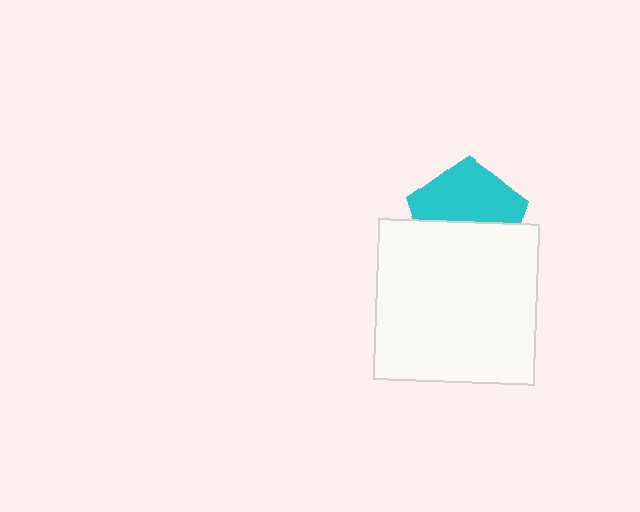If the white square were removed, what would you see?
You would see the complete cyan pentagon.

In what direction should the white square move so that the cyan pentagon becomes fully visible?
The white square should move down. That is the shortest direction to clear the overlap and leave the cyan pentagon fully visible.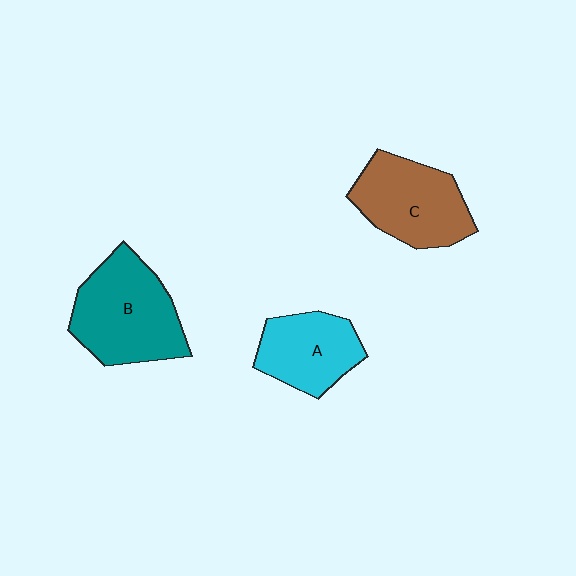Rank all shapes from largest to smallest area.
From largest to smallest: B (teal), C (brown), A (cyan).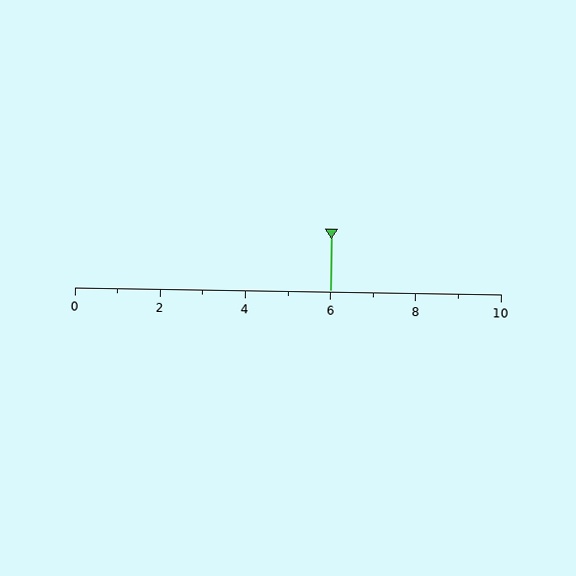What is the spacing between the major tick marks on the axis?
The major ticks are spaced 2 apart.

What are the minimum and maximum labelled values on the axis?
The axis runs from 0 to 10.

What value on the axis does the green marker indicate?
The marker indicates approximately 6.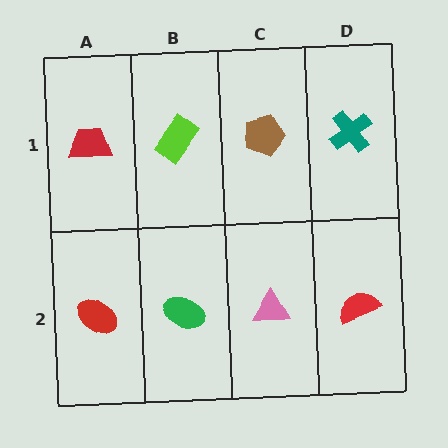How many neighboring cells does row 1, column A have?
2.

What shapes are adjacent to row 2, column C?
A brown pentagon (row 1, column C), a green ellipse (row 2, column B), a red semicircle (row 2, column D).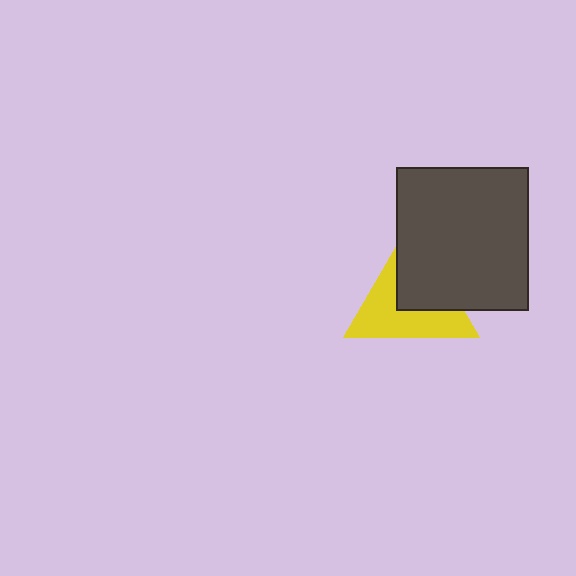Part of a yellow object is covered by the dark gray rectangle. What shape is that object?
It is a triangle.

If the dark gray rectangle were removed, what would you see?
You would see the complete yellow triangle.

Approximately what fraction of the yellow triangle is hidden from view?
Roughly 46% of the yellow triangle is hidden behind the dark gray rectangle.